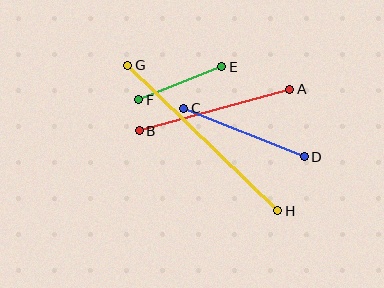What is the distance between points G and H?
The distance is approximately 209 pixels.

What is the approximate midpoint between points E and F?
The midpoint is at approximately (180, 83) pixels.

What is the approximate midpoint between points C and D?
The midpoint is at approximately (244, 132) pixels.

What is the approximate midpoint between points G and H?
The midpoint is at approximately (203, 138) pixels.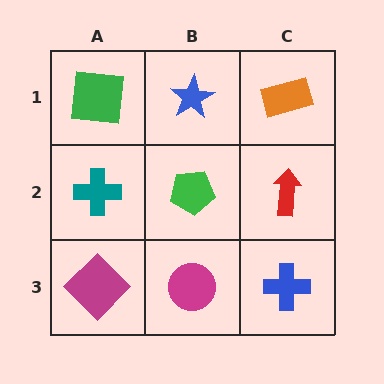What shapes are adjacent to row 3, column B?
A green pentagon (row 2, column B), a magenta diamond (row 3, column A), a blue cross (row 3, column C).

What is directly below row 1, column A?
A teal cross.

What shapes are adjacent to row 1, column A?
A teal cross (row 2, column A), a blue star (row 1, column B).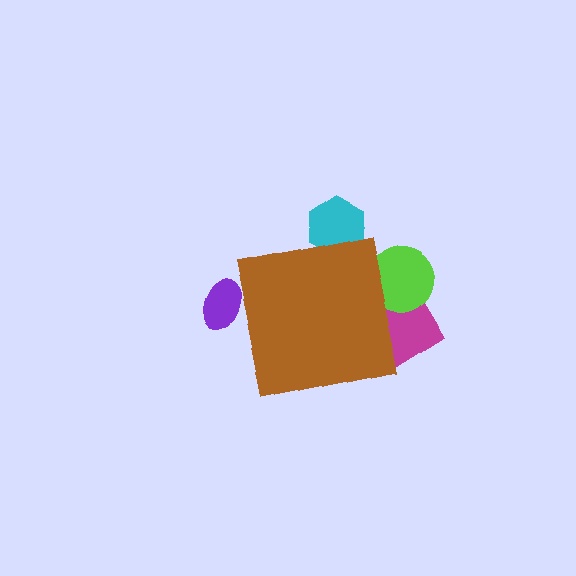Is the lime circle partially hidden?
Yes, the lime circle is partially hidden behind the brown square.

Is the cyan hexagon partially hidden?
Yes, the cyan hexagon is partially hidden behind the brown square.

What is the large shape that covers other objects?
A brown square.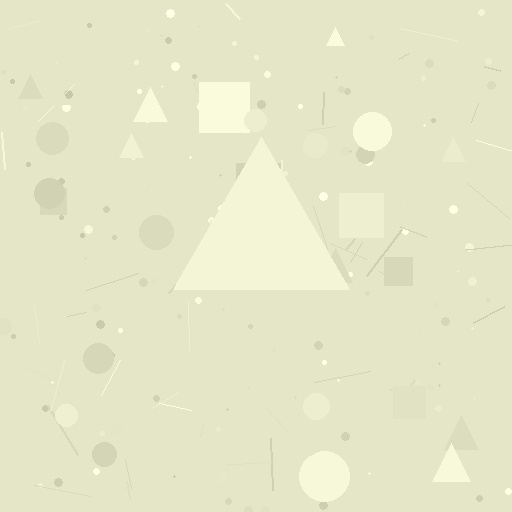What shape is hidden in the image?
A triangle is hidden in the image.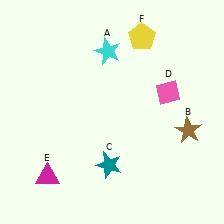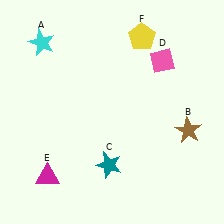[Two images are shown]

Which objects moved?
The objects that moved are: the cyan star (A), the pink diamond (D).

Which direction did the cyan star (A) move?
The cyan star (A) moved left.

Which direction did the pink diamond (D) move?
The pink diamond (D) moved up.